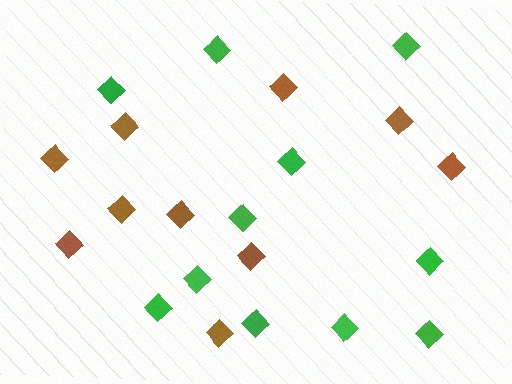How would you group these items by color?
There are 2 groups: one group of brown diamonds (10) and one group of green diamonds (11).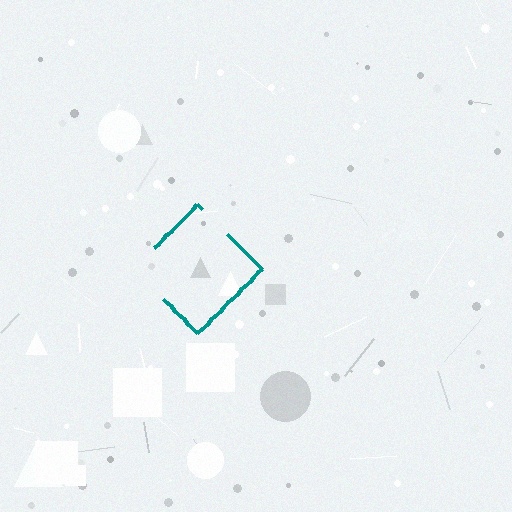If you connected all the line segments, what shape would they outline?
They would outline a diamond.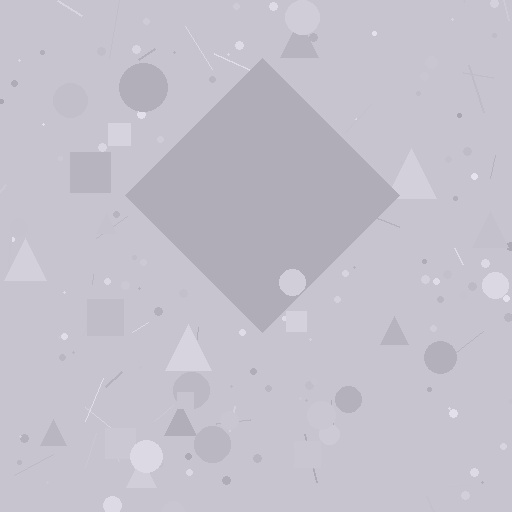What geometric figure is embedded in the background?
A diamond is embedded in the background.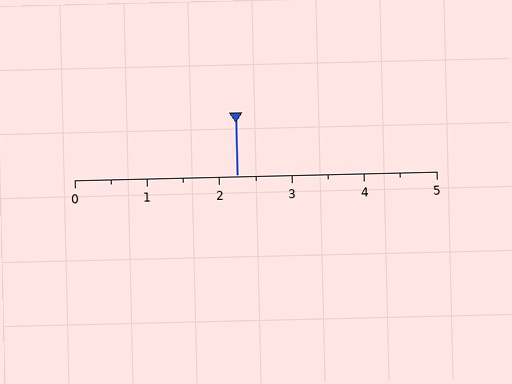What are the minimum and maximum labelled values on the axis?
The axis runs from 0 to 5.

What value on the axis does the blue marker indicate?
The marker indicates approximately 2.2.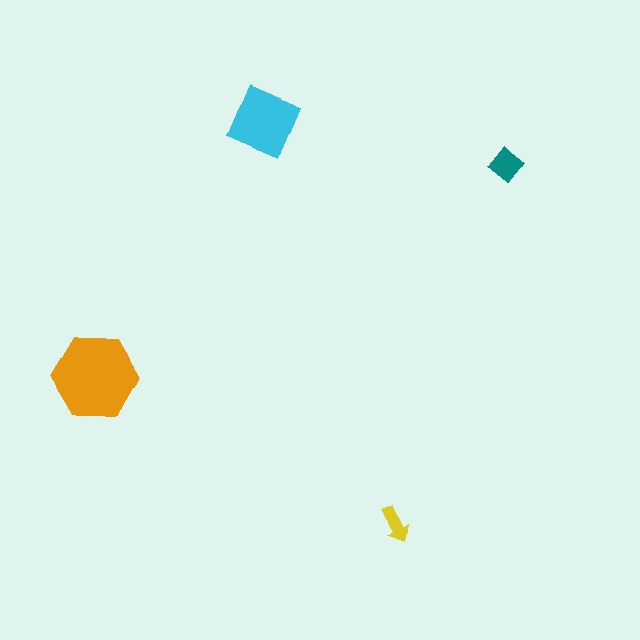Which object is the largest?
The orange hexagon.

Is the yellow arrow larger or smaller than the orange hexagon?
Smaller.